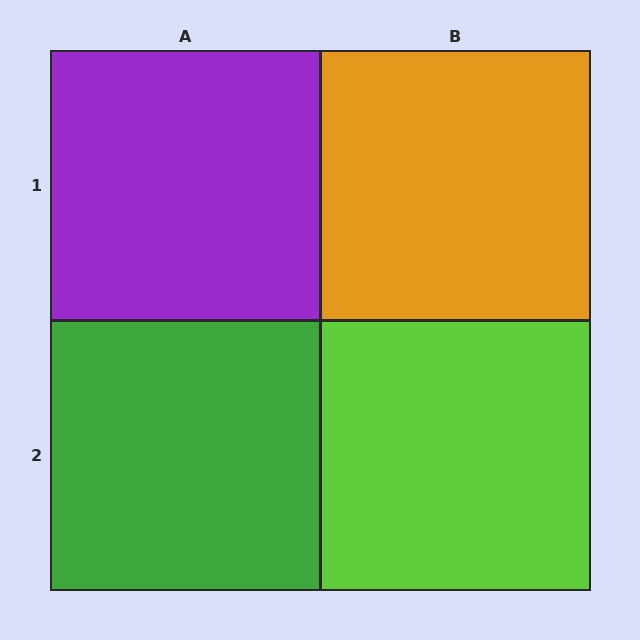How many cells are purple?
1 cell is purple.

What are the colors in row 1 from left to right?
Purple, orange.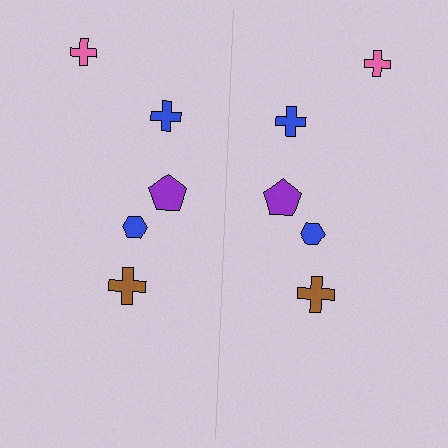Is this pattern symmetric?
Yes, this pattern has bilateral (reflection) symmetry.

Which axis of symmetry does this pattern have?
The pattern has a vertical axis of symmetry running through the center of the image.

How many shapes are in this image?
There are 10 shapes in this image.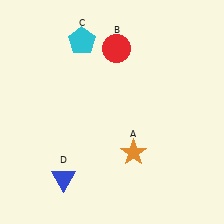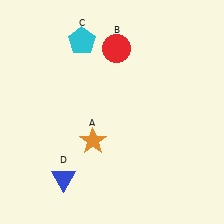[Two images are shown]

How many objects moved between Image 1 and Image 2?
1 object moved between the two images.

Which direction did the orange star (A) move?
The orange star (A) moved left.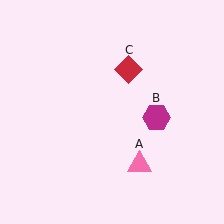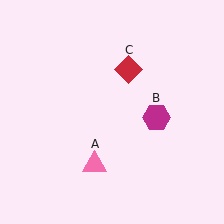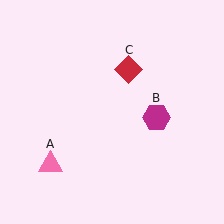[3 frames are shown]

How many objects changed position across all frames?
1 object changed position: pink triangle (object A).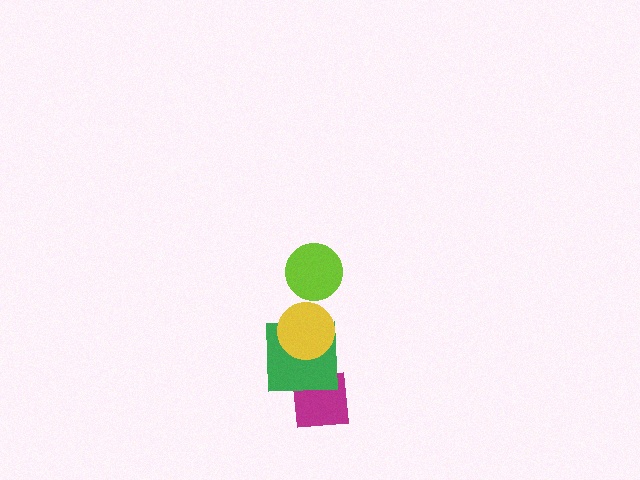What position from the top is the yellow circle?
The yellow circle is 2nd from the top.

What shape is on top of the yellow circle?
The lime circle is on top of the yellow circle.